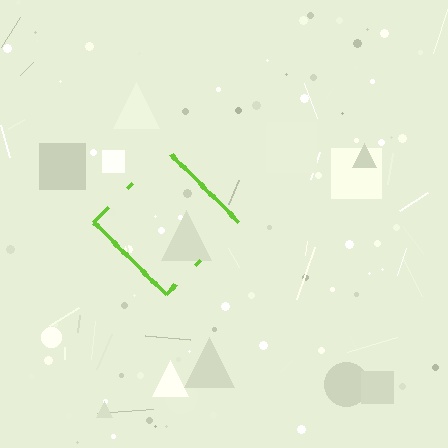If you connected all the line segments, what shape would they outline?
They would outline a diamond.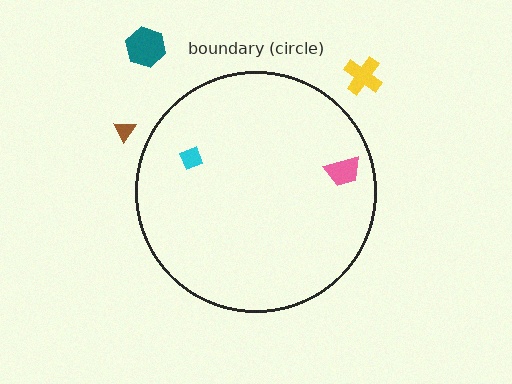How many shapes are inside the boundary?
2 inside, 3 outside.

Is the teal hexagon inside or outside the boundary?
Outside.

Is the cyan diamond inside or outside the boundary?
Inside.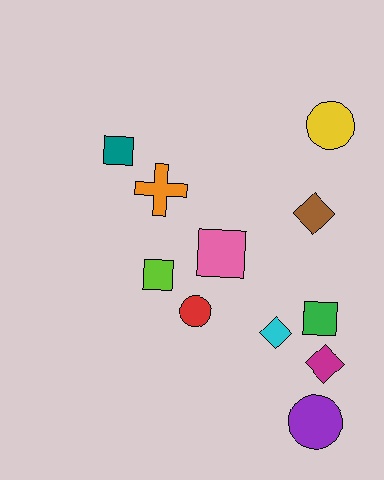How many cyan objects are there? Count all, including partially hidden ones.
There is 1 cyan object.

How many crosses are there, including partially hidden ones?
There is 1 cross.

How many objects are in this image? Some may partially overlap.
There are 11 objects.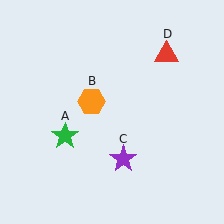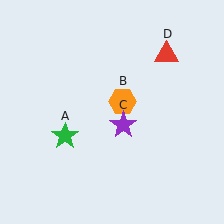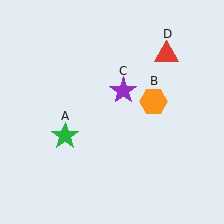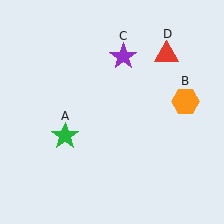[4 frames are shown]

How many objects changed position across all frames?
2 objects changed position: orange hexagon (object B), purple star (object C).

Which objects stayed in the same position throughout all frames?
Green star (object A) and red triangle (object D) remained stationary.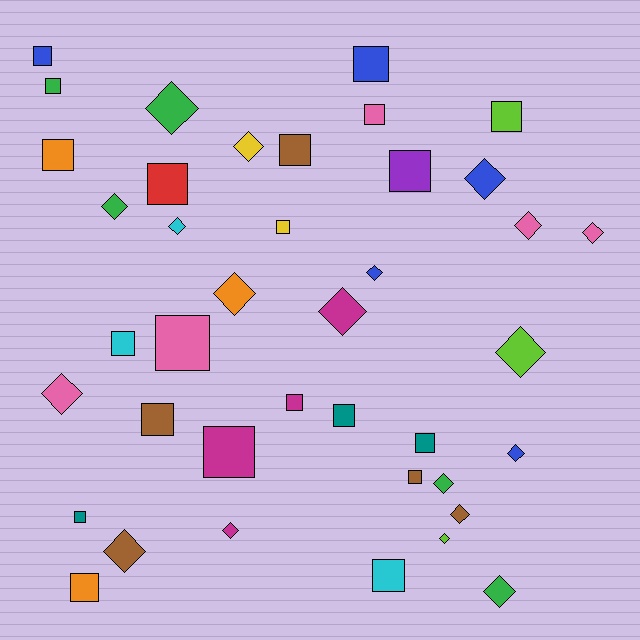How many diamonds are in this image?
There are 19 diamonds.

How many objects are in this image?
There are 40 objects.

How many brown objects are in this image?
There are 5 brown objects.